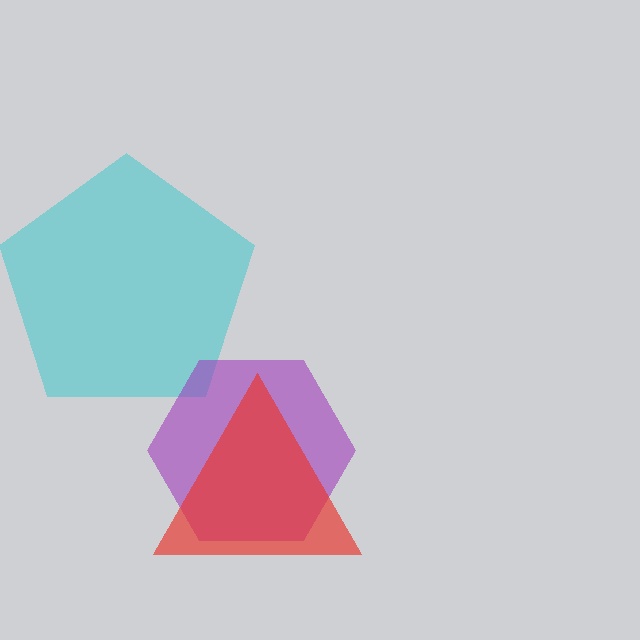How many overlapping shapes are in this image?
There are 3 overlapping shapes in the image.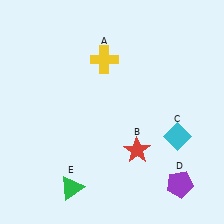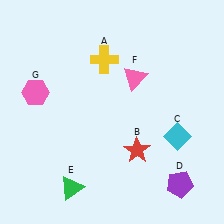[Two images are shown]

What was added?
A pink triangle (F), a pink hexagon (G) were added in Image 2.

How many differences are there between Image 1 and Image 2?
There are 2 differences between the two images.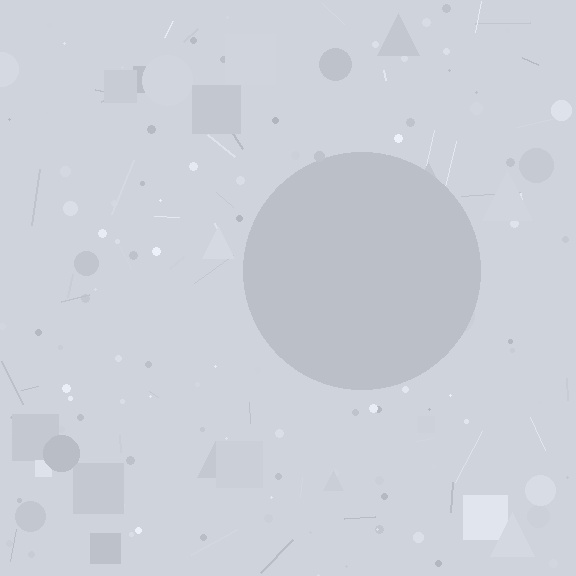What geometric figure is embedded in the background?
A circle is embedded in the background.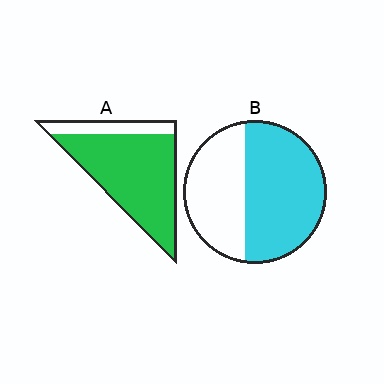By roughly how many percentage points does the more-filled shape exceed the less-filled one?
By roughly 25 percentage points (A over B).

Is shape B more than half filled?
Yes.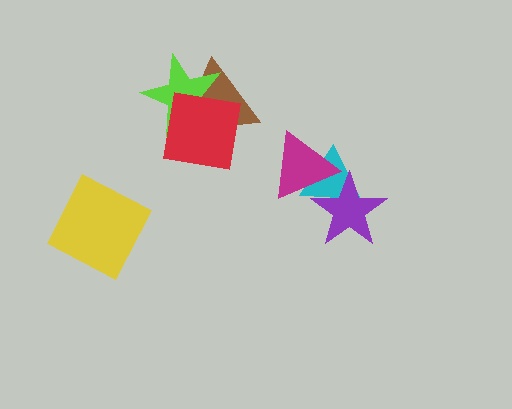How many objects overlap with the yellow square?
0 objects overlap with the yellow square.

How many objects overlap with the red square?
2 objects overlap with the red square.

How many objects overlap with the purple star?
2 objects overlap with the purple star.